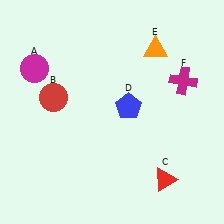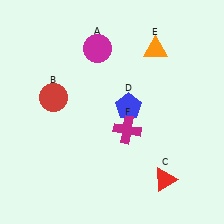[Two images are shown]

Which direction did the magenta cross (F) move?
The magenta cross (F) moved left.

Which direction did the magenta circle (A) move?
The magenta circle (A) moved right.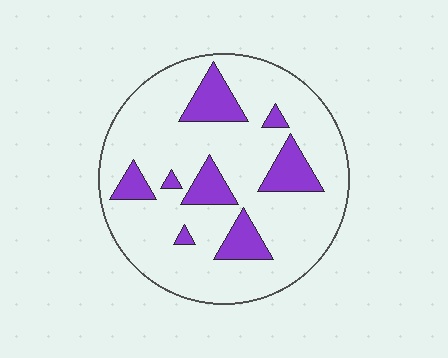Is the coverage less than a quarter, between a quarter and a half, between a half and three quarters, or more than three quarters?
Less than a quarter.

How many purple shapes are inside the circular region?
8.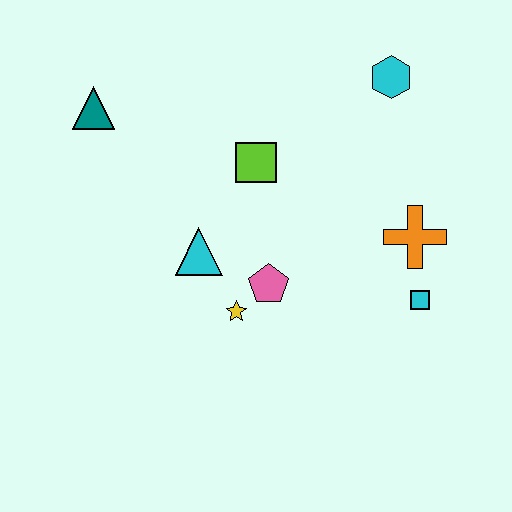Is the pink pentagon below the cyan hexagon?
Yes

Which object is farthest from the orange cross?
The teal triangle is farthest from the orange cross.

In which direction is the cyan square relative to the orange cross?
The cyan square is below the orange cross.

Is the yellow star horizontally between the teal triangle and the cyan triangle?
No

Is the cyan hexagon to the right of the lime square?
Yes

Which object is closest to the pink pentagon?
The yellow star is closest to the pink pentagon.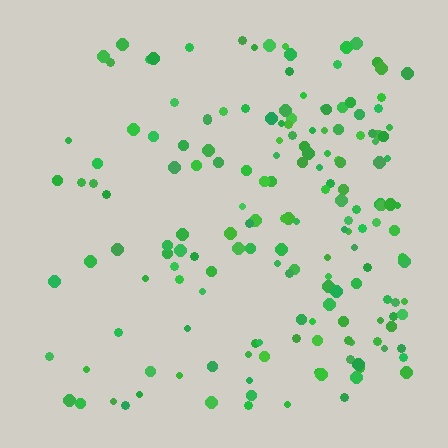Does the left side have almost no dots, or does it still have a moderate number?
Still a moderate number, just noticeably fewer than the right.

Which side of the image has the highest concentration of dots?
The right.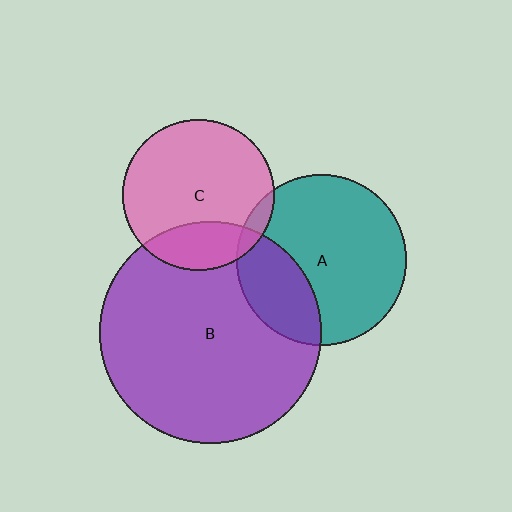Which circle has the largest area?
Circle B (purple).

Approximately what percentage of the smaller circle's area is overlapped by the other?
Approximately 5%.